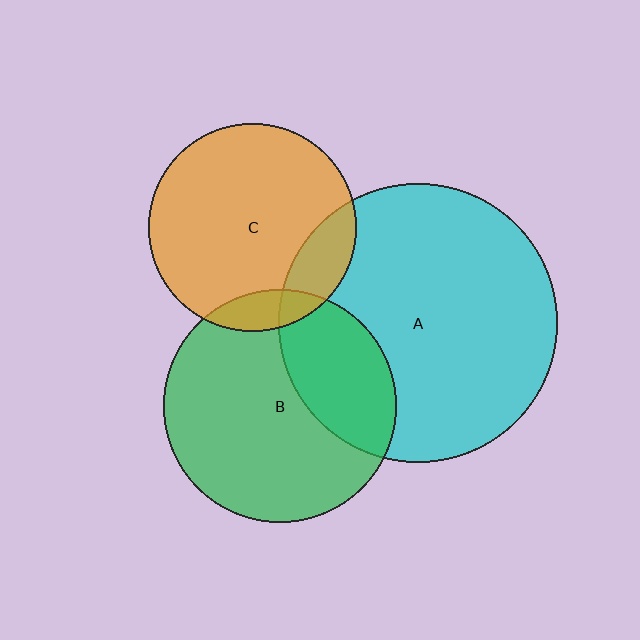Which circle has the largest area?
Circle A (cyan).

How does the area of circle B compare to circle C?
Approximately 1.3 times.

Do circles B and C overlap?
Yes.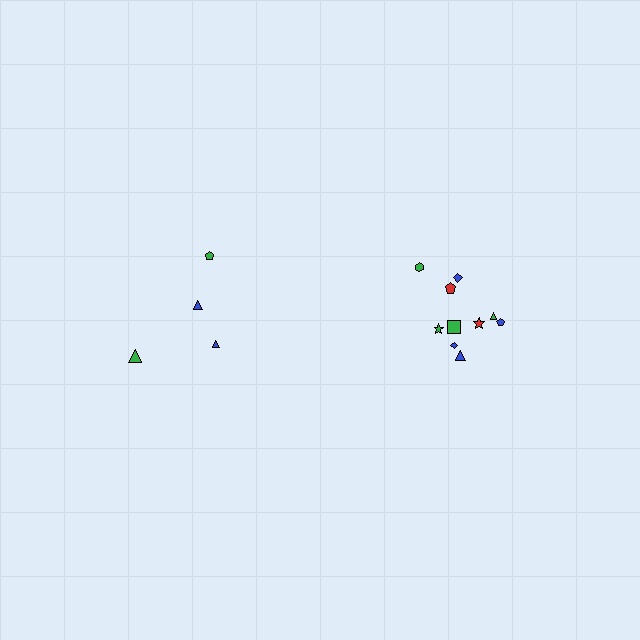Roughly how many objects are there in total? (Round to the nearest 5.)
Roughly 15 objects in total.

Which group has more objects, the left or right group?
The right group.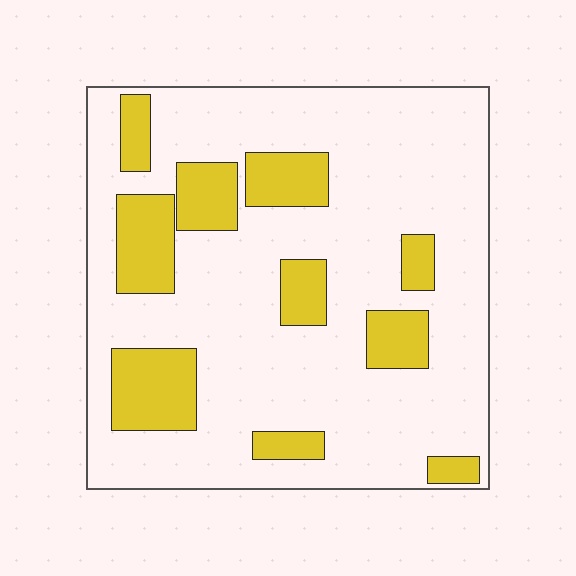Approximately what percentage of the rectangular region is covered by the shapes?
Approximately 25%.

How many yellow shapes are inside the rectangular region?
10.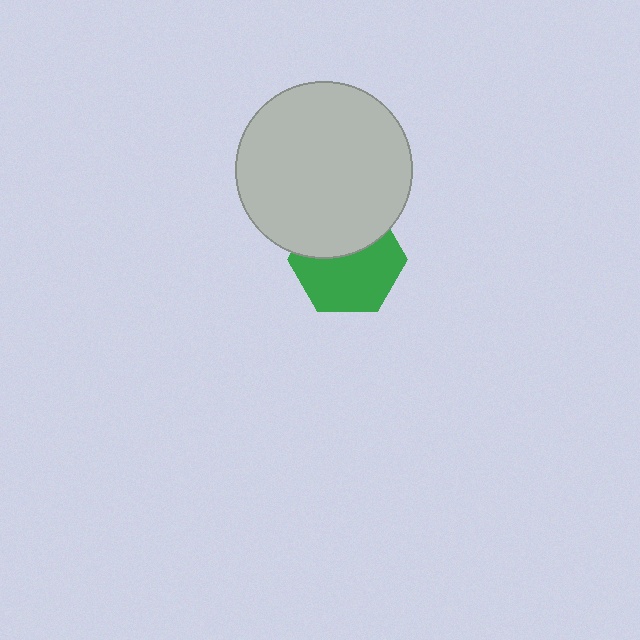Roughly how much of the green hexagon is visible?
About half of it is visible (roughly 61%).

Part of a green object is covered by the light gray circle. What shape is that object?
It is a hexagon.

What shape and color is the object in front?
The object in front is a light gray circle.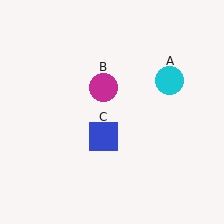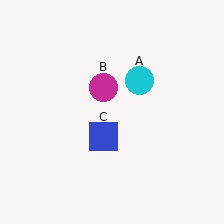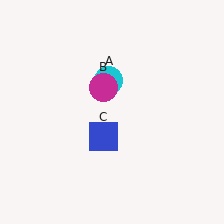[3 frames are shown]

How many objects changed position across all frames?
1 object changed position: cyan circle (object A).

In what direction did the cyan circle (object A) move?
The cyan circle (object A) moved left.